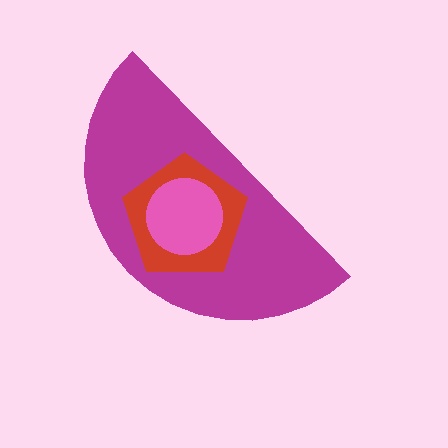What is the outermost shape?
The magenta semicircle.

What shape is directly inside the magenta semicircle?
The red pentagon.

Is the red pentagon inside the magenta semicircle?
Yes.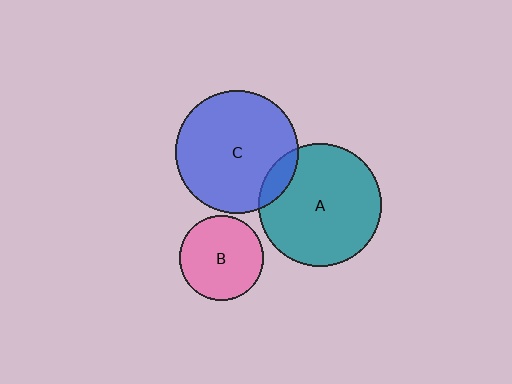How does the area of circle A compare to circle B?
Approximately 2.1 times.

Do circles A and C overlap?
Yes.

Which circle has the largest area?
Circle C (blue).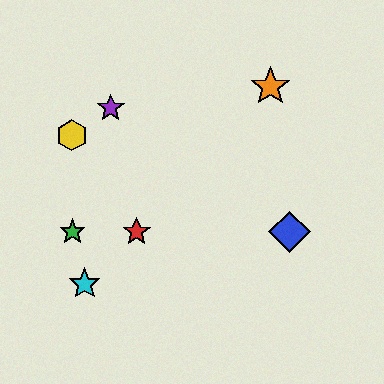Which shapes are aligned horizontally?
The red star, the blue diamond, the green star are aligned horizontally.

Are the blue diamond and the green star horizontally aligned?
Yes, both are at y≈232.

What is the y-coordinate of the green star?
The green star is at y≈232.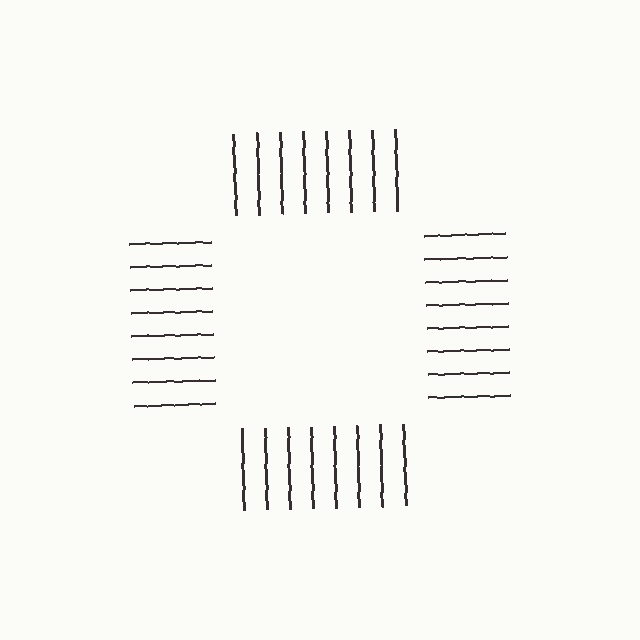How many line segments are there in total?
32 — 8 along each of the 4 edges.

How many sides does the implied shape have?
4 sides — the line-ends trace a square.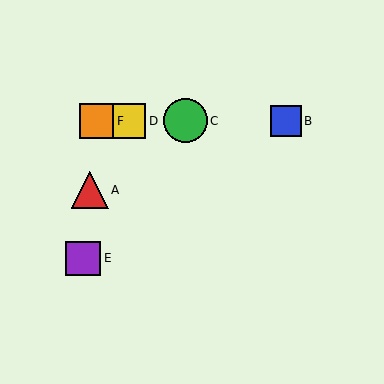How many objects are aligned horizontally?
4 objects (B, C, D, F) are aligned horizontally.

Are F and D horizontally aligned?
Yes, both are at y≈121.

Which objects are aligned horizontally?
Objects B, C, D, F are aligned horizontally.